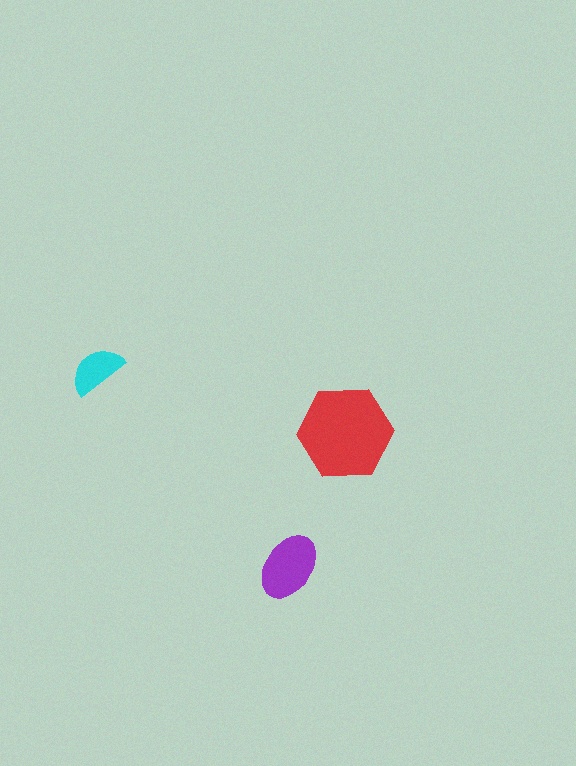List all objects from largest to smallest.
The red hexagon, the purple ellipse, the cyan semicircle.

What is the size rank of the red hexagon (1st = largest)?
1st.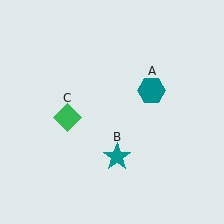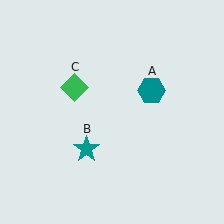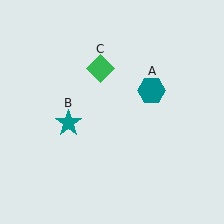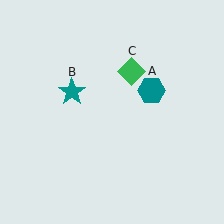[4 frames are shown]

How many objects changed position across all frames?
2 objects changed position: teal star (object B), green diamond (object C).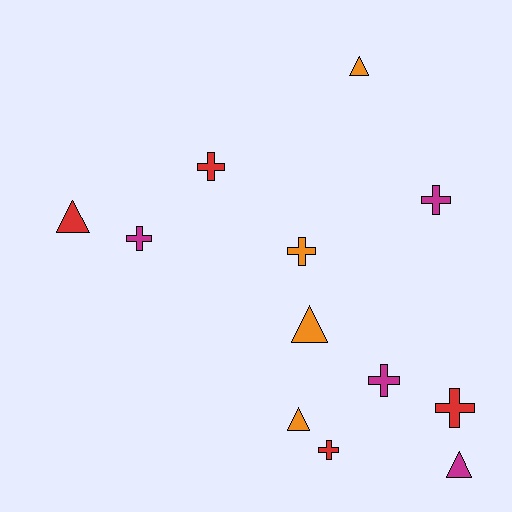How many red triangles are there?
There is 1 red triangle.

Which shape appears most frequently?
Cross, with 7 objects.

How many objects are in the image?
There are 12 objects.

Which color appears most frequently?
Red, with 4 objects.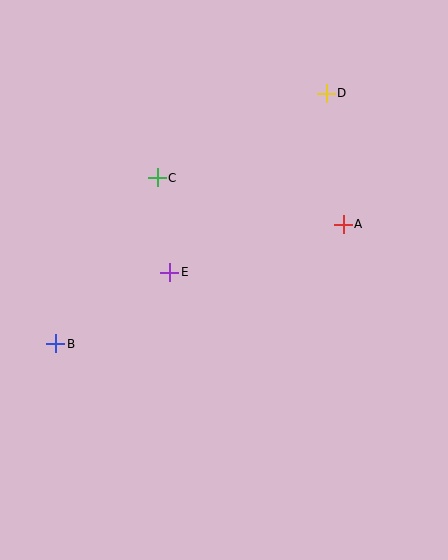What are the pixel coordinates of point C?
Point C is at (157, 178).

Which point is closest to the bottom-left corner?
Point B is closest to the bottom-left corner.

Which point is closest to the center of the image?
Point E at (170, 272) is closest to the center.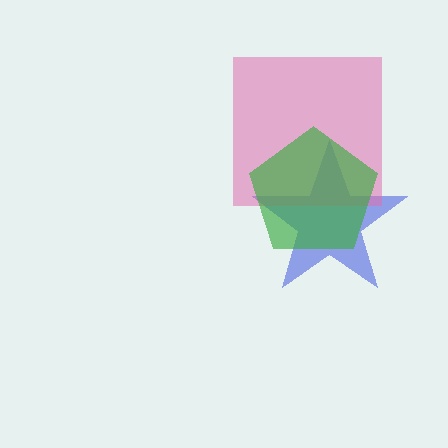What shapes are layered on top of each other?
The layered shapes are: a blue star, a pink square, a green pentagon.